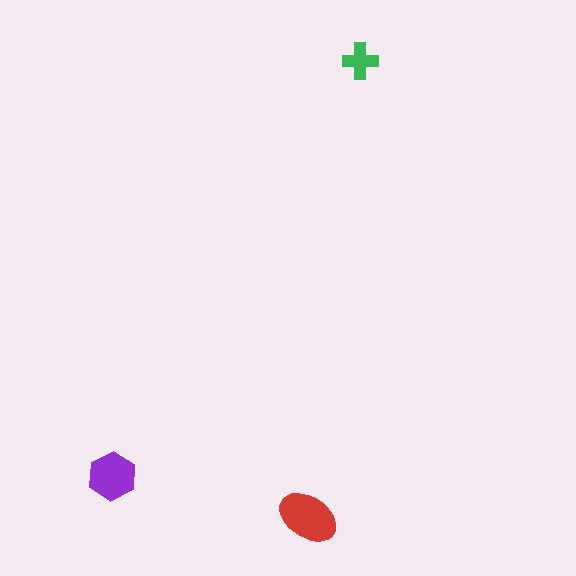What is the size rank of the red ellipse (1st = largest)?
1st.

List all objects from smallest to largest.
The green cross, the purple hexagon, the red ellipse.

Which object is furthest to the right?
The green cross is rightmost.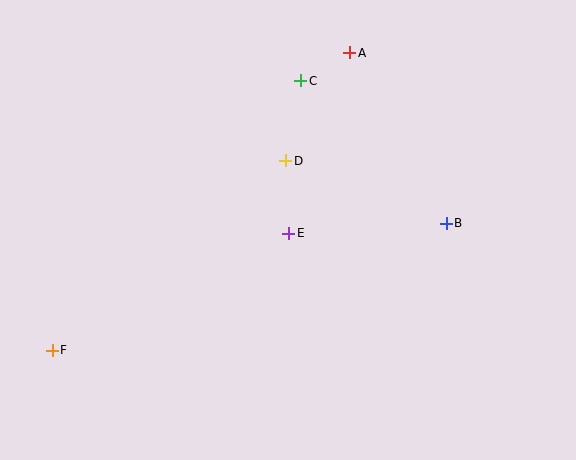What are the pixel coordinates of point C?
Point C is at (301, 81).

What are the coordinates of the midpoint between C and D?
The midpoint between C and D is at (293, 121).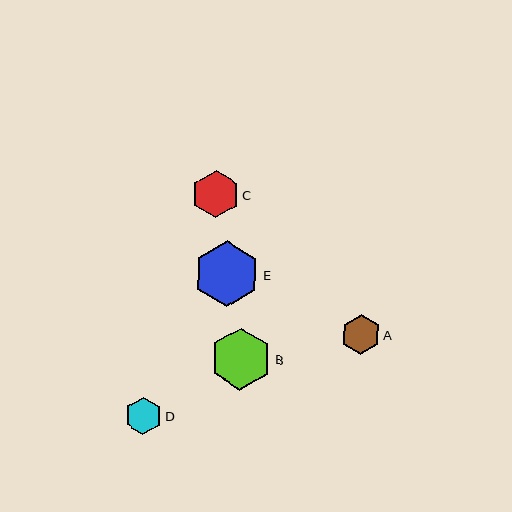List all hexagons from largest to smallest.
From largest to smallest: E, B, C, A, D.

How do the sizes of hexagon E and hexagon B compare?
Hexagon E and hexagon B are approximately the same size.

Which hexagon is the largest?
Hexagon E is the largest with a size of approximately 66 pixels.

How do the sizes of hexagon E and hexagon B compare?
Hexagon E and hexagon B are approximately the same size.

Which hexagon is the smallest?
Hexagon D is the smallest with a size of approximately 37 pixels.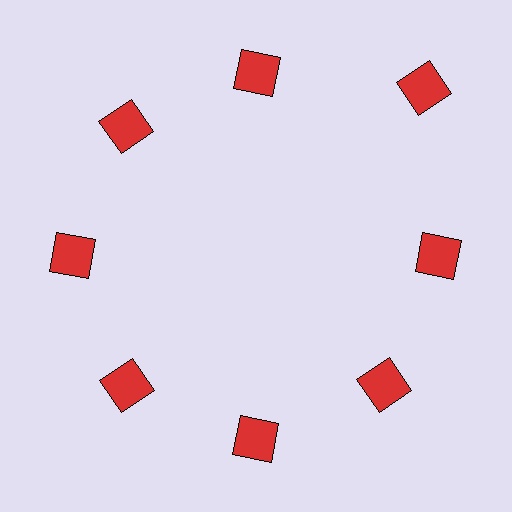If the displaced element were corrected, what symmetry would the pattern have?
It would have 8-fold rotational symmetry — the pattern would map onto itself every 45 degrees.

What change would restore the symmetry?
The symmetry would be restored by moving it inward, back onto the ring so that all 8 squares sit at equal angles and equal distance from the center.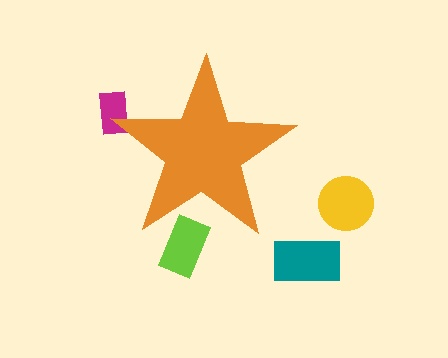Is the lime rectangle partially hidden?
Yes, the lime rectangle is partially hidden behind the orange star.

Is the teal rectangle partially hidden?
No, the teal rectangle is fully visible.